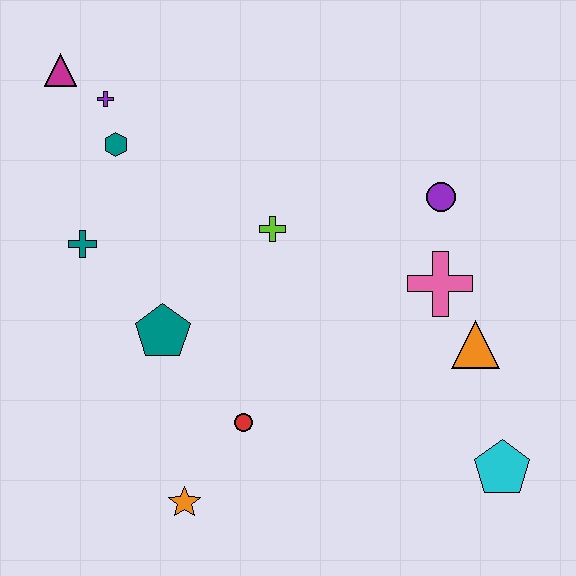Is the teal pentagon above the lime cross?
No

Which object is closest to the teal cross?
The teal hexagon is closest to the teal cross.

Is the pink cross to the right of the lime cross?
Yes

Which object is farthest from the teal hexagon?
The cyan pentagon is farthest from the teal hexagon.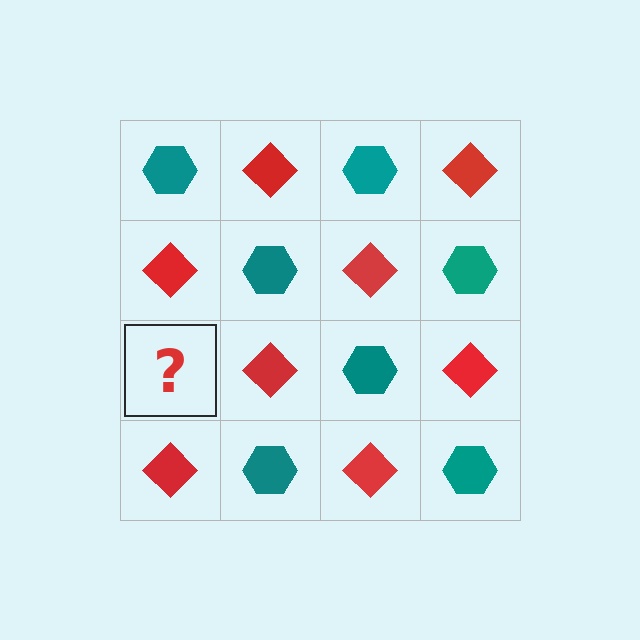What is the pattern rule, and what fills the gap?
The rule is that it alternates teal hexagon and red diamond in a checkerboard pattern. The gap should be filled with a teal hexagon.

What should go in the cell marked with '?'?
The missing cell should contain a teal hexagon.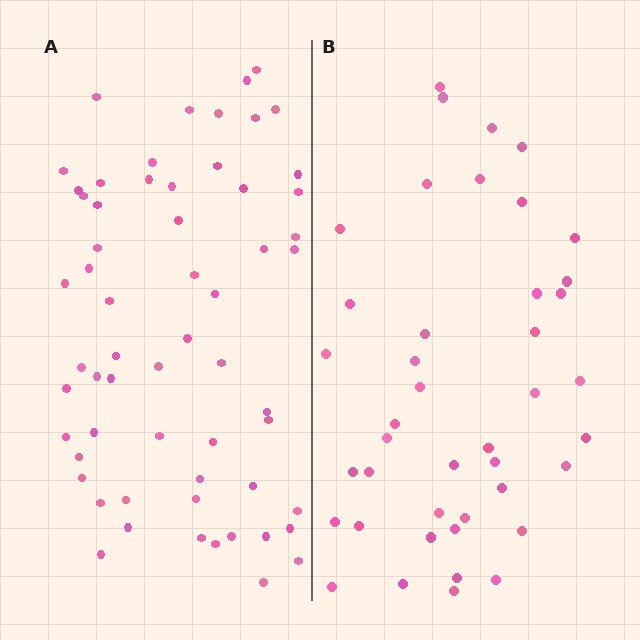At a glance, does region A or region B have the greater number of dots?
Region A (the left region) has more dots.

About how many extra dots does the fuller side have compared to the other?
Region A has approximately 20 more dots than region B.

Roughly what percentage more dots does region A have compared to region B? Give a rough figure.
About 45% more.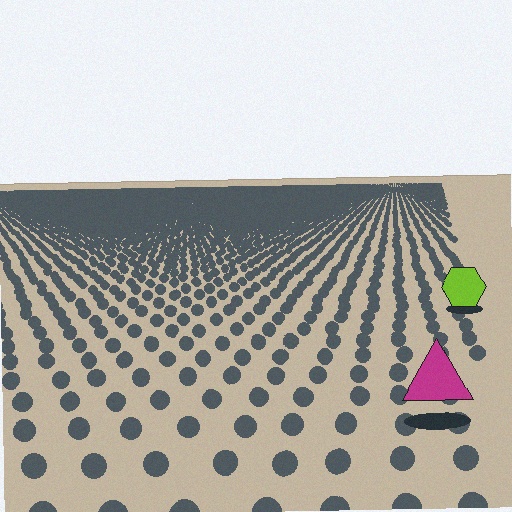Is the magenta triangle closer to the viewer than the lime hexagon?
Yes. The magenta triangle is closer — you can tell from the texture gradient: the ground texture is coarser near it.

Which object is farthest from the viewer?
The lime hexagon is farthest from the viewer. It appears smaller and the ground texture around it is denser.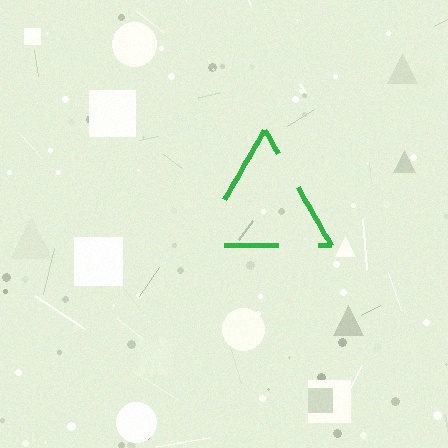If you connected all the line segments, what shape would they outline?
They would outline a triangle.